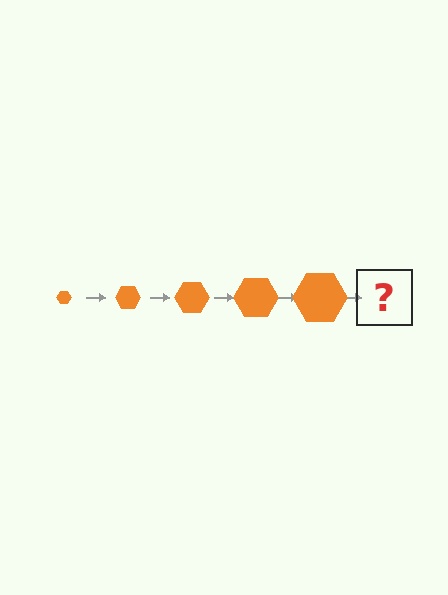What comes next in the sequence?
The next element should be an orange hexagon, larger than the previous one.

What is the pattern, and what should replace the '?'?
The pattern is that the hexagon gets progressively larger each step. The '?' should be an orange hexagon, larger than the previous one.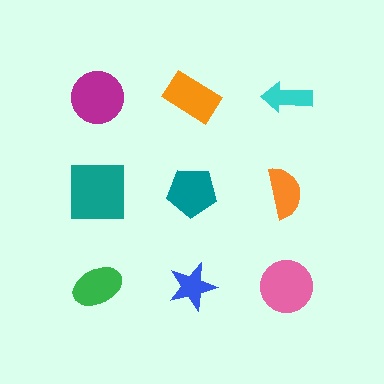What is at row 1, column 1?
A magenta circle.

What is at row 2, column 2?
A teal pentagon.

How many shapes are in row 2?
3 shapes.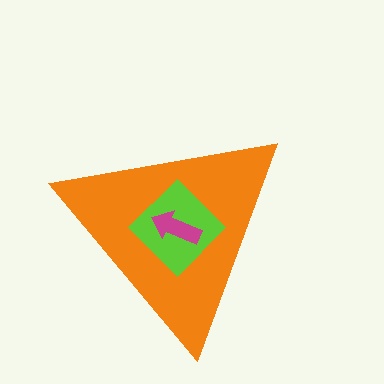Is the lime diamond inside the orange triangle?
Yes.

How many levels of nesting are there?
3.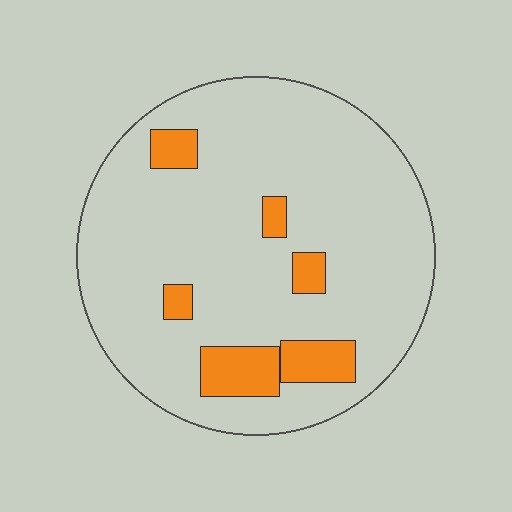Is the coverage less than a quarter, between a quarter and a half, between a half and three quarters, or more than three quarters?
Less than a quarter.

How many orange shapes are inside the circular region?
6.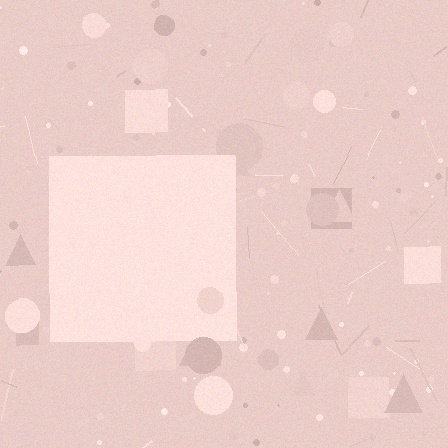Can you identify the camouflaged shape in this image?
The camouflaged shape is a square.